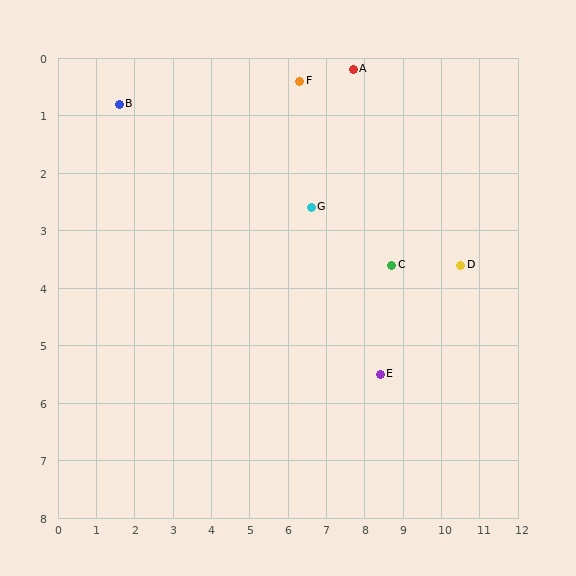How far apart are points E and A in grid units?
Points E and A are about 5.3 grid units apart.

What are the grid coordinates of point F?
Point F is at approximately (6.3, 0.4).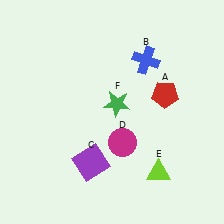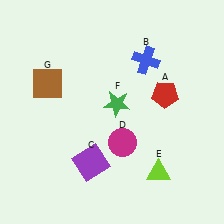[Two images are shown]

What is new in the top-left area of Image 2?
A brown square (G) was added in the top-left area of Image 2.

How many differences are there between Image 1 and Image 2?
There is 1 difference between the two images.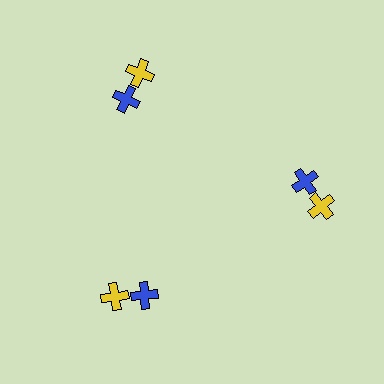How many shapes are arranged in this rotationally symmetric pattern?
There are 6 shapes, arranged in 3 groups of 2.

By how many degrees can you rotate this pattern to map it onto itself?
The pattern maps onto itself every 120 degrees of rotation.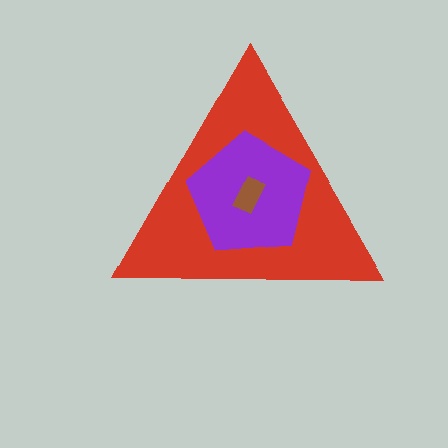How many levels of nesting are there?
3.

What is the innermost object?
The brown rectangle.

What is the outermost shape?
The red triangle.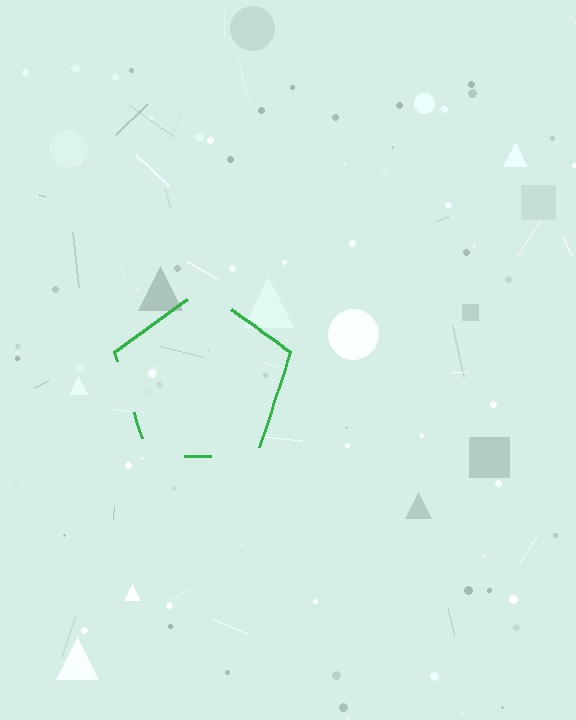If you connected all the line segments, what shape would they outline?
They would outline a pentagon.